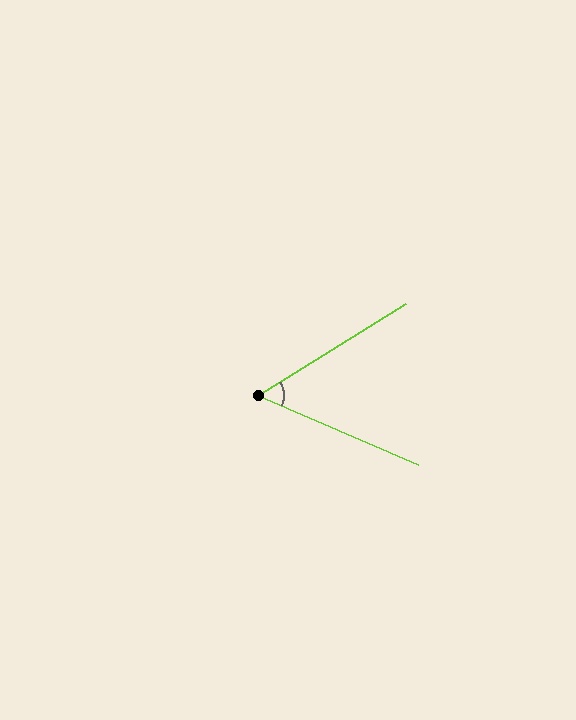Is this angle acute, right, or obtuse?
It is acute.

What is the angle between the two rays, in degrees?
Approximately 55 degrees.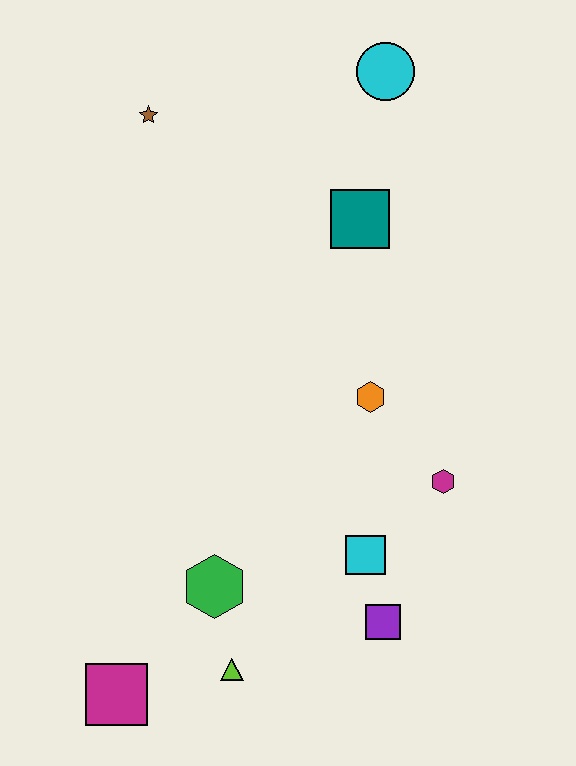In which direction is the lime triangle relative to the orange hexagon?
The lime triangle is below the orange hexagon.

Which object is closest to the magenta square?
The lime triangle is closest to the magenta square.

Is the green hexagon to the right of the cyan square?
No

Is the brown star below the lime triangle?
No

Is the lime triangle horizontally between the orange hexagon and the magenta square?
Yes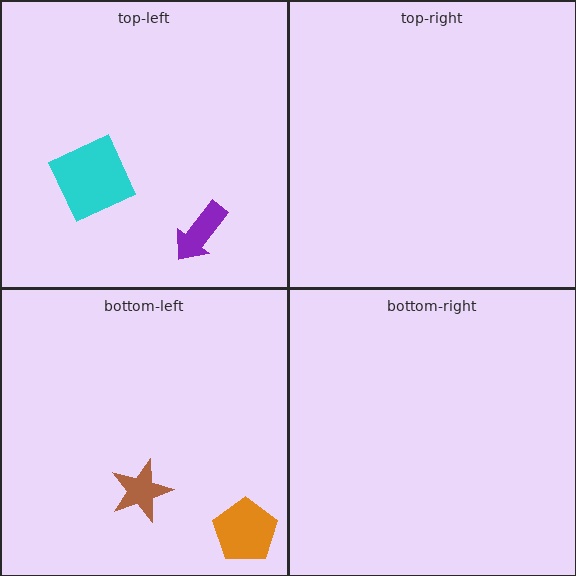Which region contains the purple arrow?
The top-left region.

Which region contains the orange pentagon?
The bottom-left region.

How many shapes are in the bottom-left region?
2.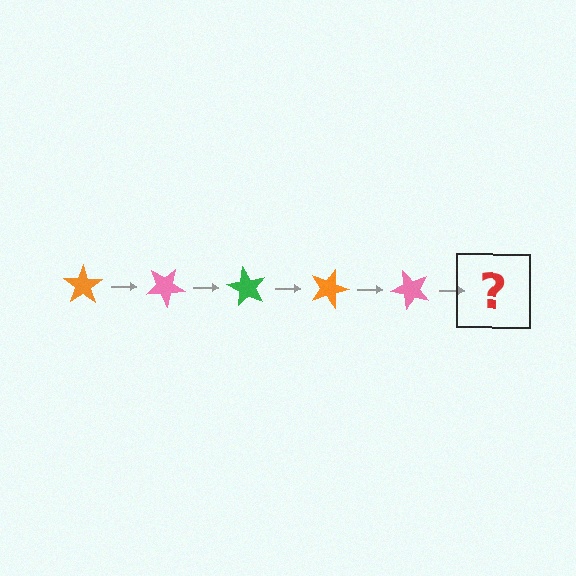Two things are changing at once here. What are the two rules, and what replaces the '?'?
The two rules are that it rotates 30 degrees each step and the color cycles through orange, pink, and green. The '?' should be a green star, rotated 150 degrees from the start.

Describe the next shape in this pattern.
It should be a green star, rotated 150 degrees from the start.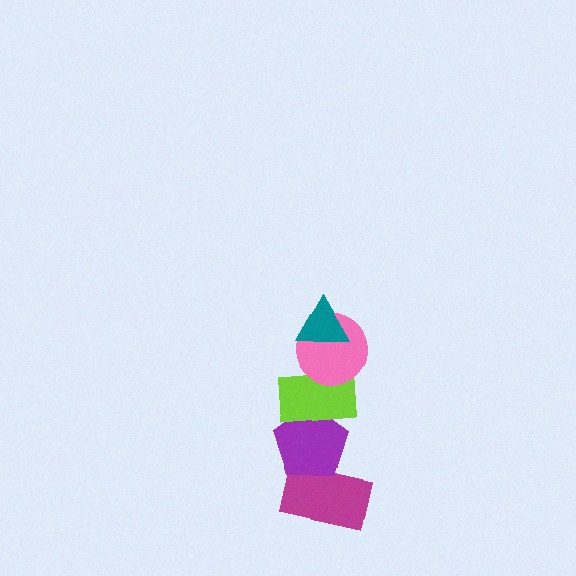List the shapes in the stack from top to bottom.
From top to bottom: the teal triangle, the pink circle, the lime rectangle, the purple pentagon, the magenta rectangle.